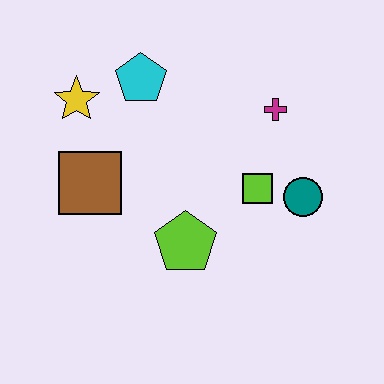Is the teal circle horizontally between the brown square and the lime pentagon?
No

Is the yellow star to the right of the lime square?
No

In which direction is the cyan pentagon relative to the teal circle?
The cyan pentagon is to the left of the teal circle.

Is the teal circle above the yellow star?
No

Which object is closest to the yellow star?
The cyan pentagon is closest to the yellow star.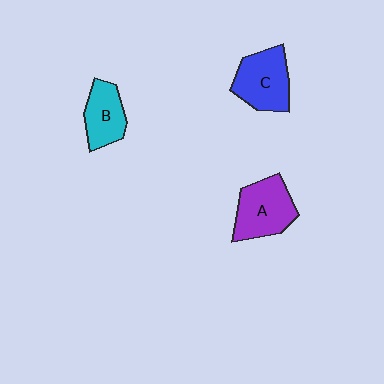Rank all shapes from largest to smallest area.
From largest to smallest: A (purple), C (blue), B (cyan).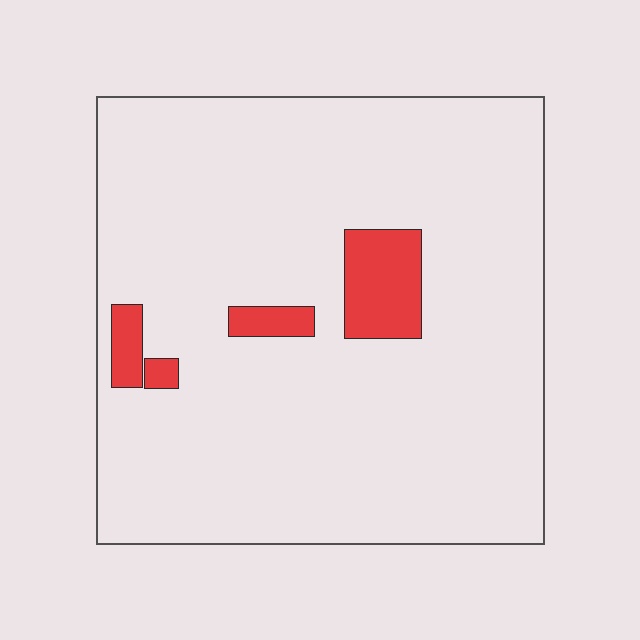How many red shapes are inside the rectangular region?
4.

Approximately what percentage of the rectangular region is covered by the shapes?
Approximately 5%.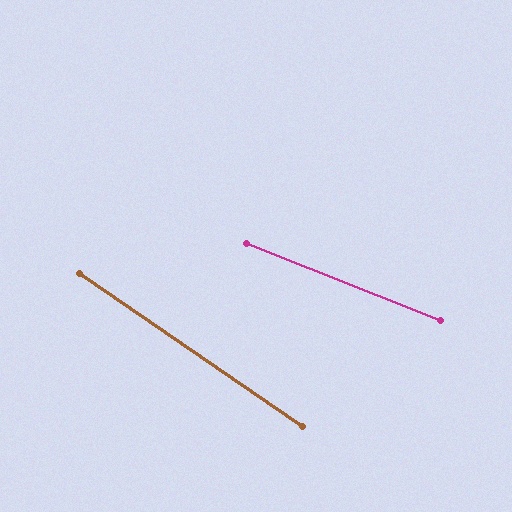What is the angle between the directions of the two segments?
Approximately 13 degrees.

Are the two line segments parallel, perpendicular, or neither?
Neither parallel nor perpendicular — they differ by about 13°.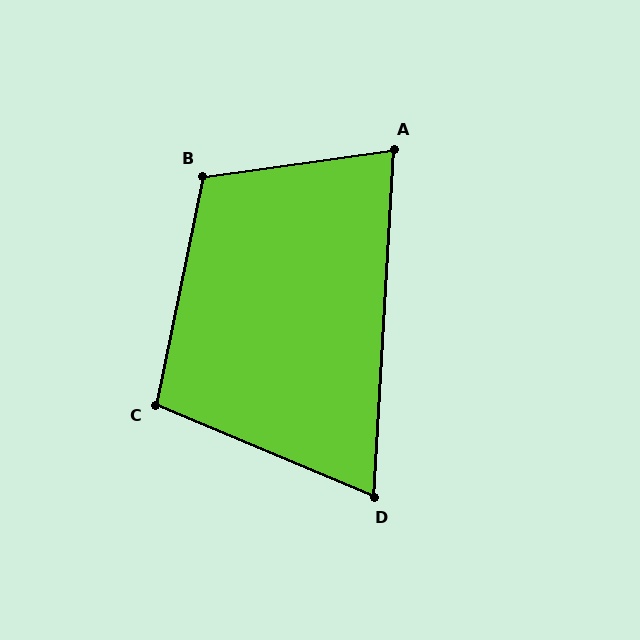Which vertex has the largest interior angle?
B, at approximately 110 degrees.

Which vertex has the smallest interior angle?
D, at approximately 70 degrees.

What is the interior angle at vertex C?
Approximately 101 degrees (obtuse).